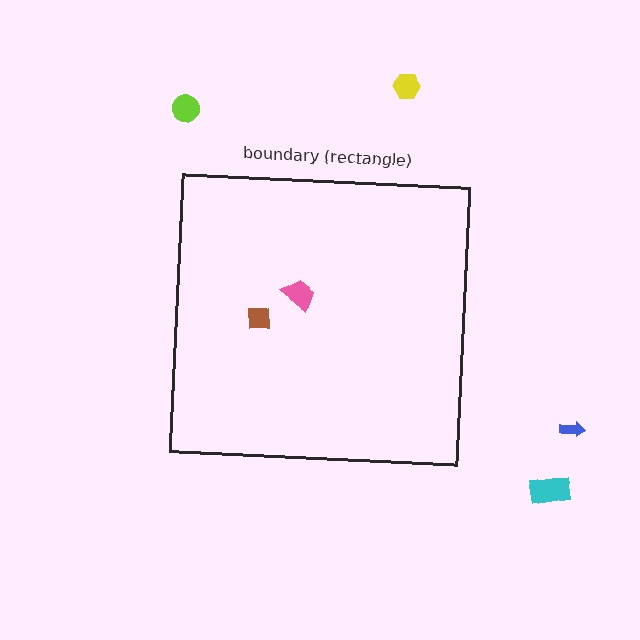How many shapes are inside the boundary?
2 inside, 4 outside.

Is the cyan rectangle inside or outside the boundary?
Outside.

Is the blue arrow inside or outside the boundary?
Outside.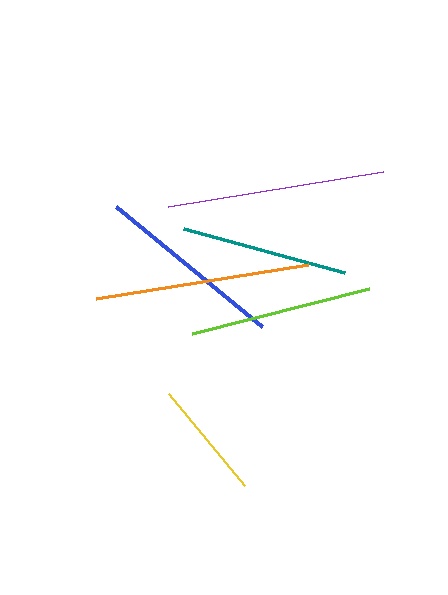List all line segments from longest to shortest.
From longest to shortest: purple, orange, blue, lime, teal, yellow.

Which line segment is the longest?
The purple line is the longest at approximately 218 pixels.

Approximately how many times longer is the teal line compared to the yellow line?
The teal line is approximately 1.4 times the length of the yellow line.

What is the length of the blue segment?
The blue segment is approximately 189 pixels long.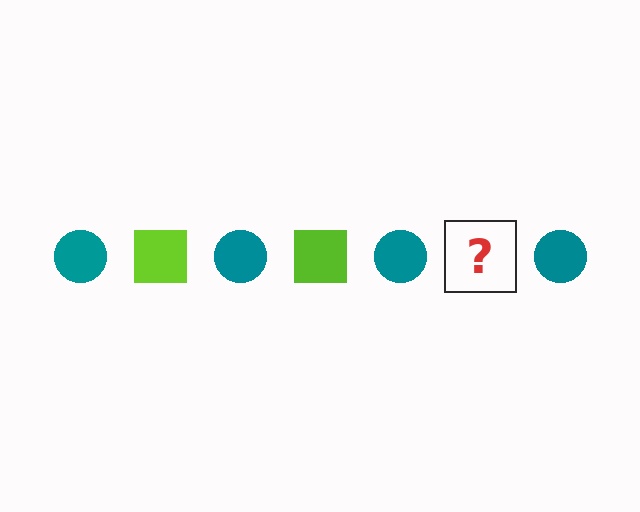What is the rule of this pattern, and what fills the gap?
The rule is that the pattern alternates between teal circle and lime square. The gap should be filled with a lime square.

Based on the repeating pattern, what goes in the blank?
The blank should be a lime square.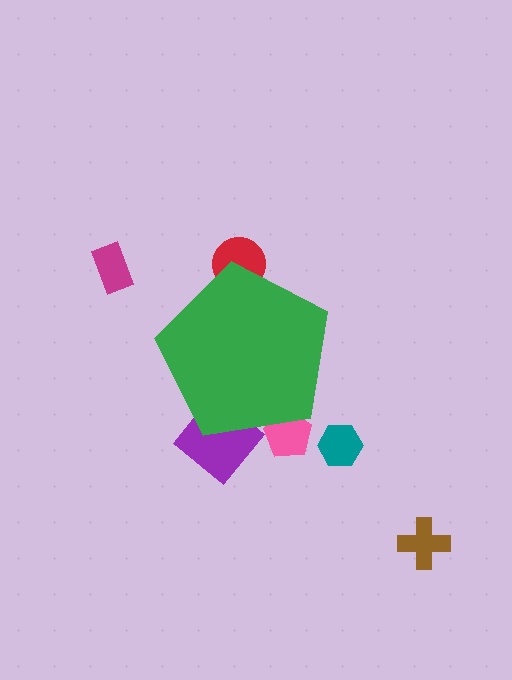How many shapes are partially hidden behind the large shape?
3 shapes are partially hidden.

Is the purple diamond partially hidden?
Yes, the purple diamond is partially hidden behind the green pentagon.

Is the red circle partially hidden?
Yes, the red circle is partially hidden behind the green pentagon.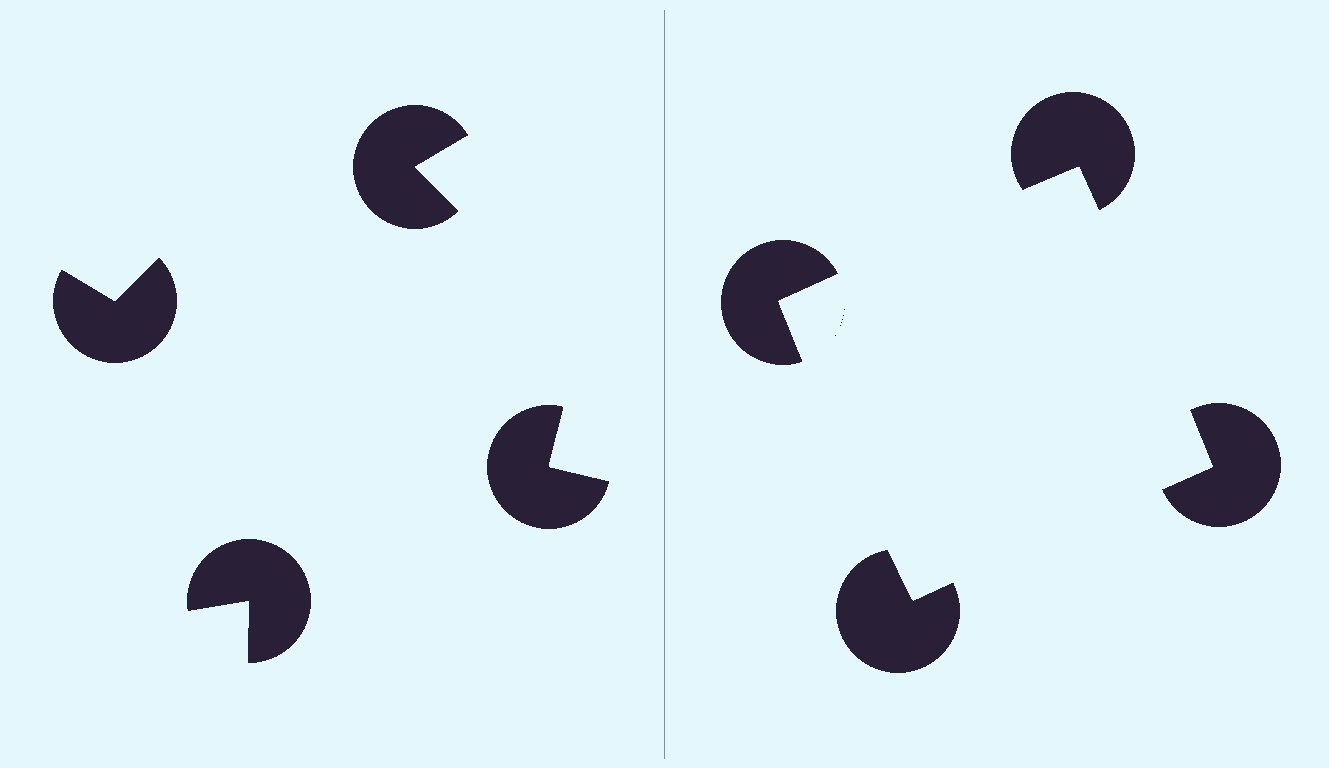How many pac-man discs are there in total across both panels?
8 — 4 on each side.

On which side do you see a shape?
An illusory square appears on the right side. On the left side the wedge cuts are rotated, so no coherent shape forms.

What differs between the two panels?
The pac-man discs are positioned identically on both sides; only the wedge orientations differ. On the right they align to a square; on the left they are misaligned.